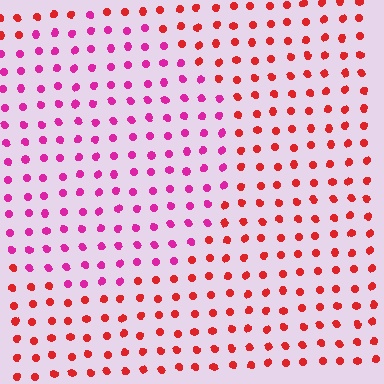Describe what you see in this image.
The image is filled with small red elements in a uniform arrangement. A circle-shaped region is visible where the elements are tinted to a slightly different hue, forming a subtle color boundary.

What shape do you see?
I see a circle.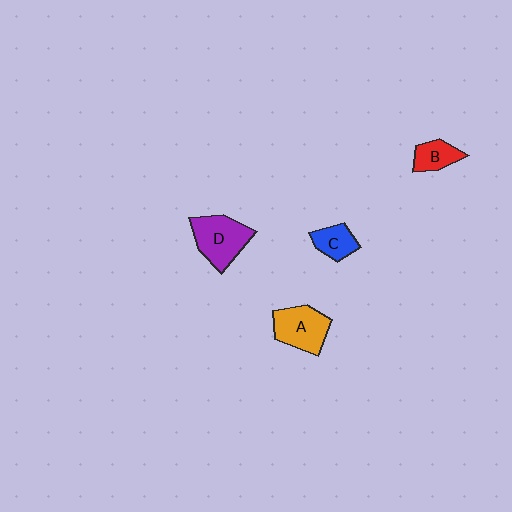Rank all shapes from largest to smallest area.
From largest to smallest: D (purple), A (orange), C (blue), B (red).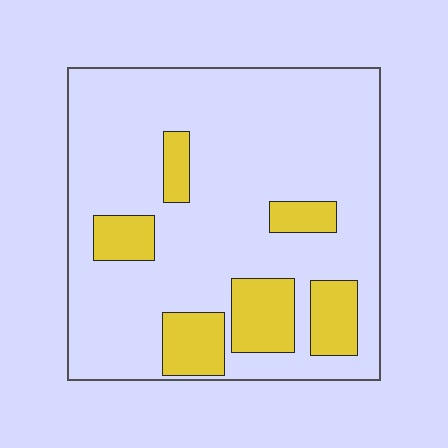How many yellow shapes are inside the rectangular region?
6.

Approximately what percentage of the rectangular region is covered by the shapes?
Approximately 20%.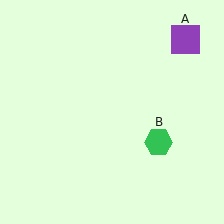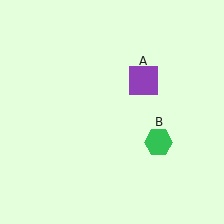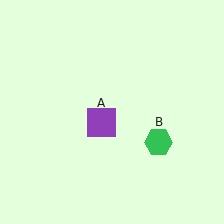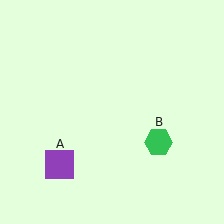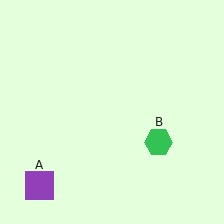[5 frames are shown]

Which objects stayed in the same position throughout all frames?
Green hexagon (object B) remained stationary.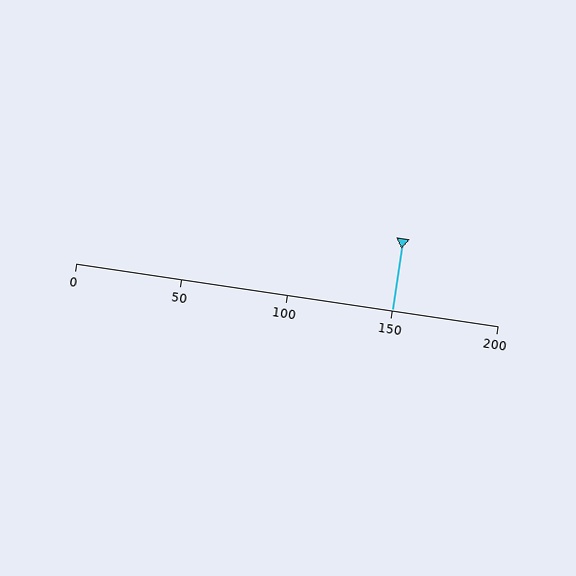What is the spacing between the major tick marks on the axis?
The major ticks are spaced 50 apart.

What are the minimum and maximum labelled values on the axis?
The axis runs from 0 to 200.